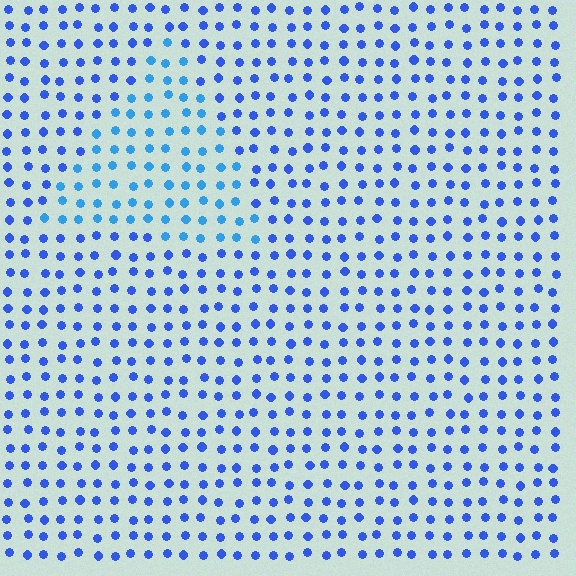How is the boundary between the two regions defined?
The boundary is defined purely by a slight shift in hue (about 24 degrees). Spacing, size, and orientation are identical on both sides.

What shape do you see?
I see a triangle.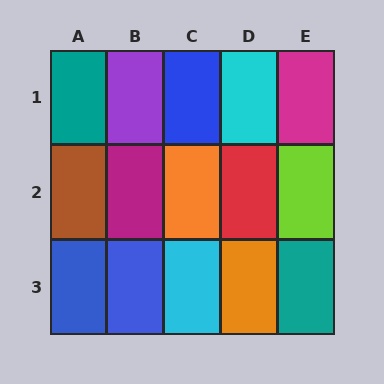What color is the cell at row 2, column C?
Orange.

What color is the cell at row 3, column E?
Teal.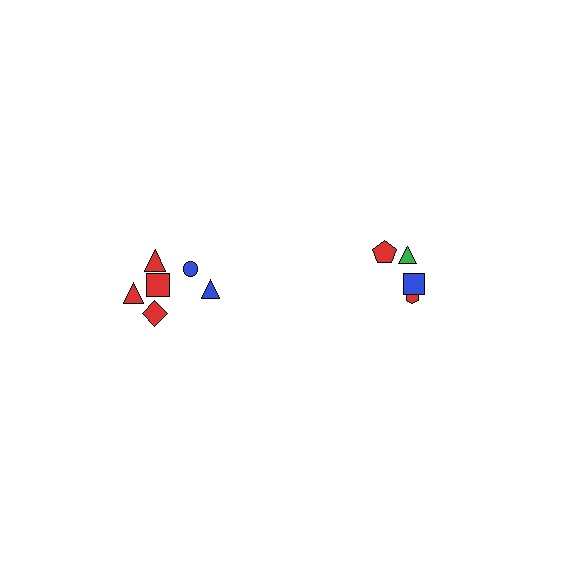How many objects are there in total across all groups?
There are 10 objects.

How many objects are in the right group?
There are 4 objects.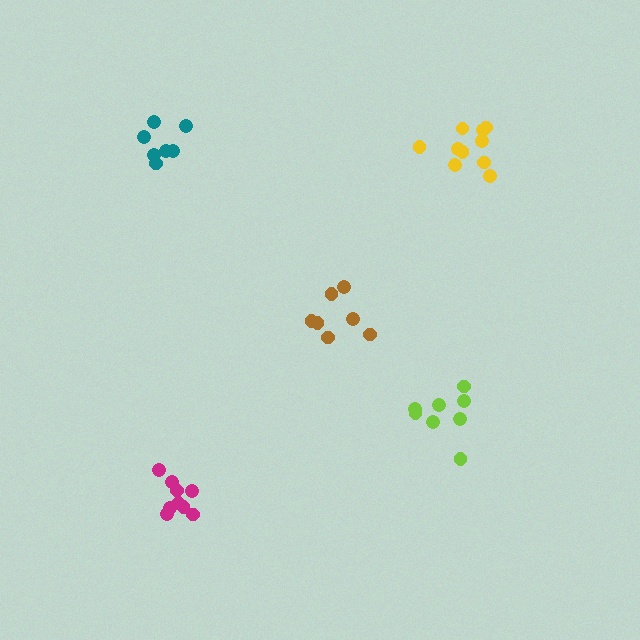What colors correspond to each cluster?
The clusters are colored: brown, teal, lime, yellow, magenta.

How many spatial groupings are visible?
There are 5 spatial groupings.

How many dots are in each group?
Group 1: 7 dots, Group 2: 7 dots, Group 3: 8 dots, Group 4: 10 dots, Group 5: 9 dots (41 total).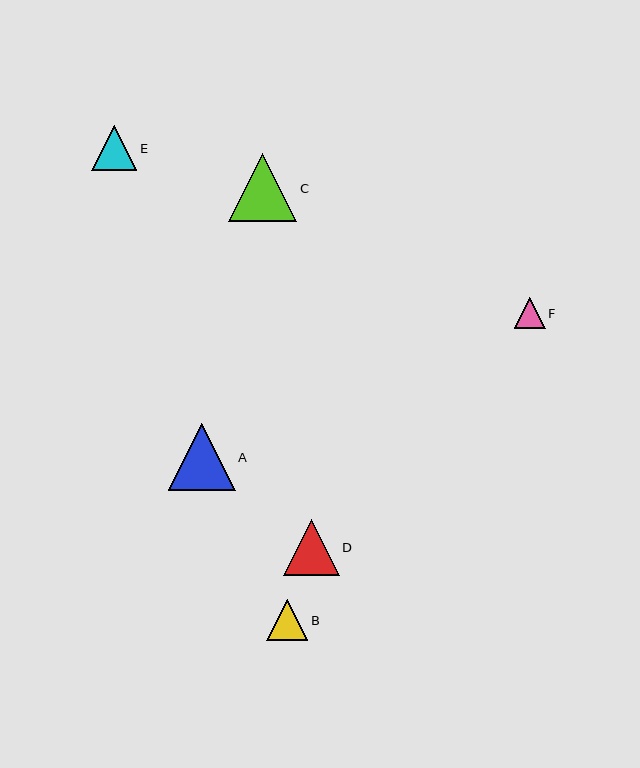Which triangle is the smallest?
Triangle F is the smallest with a size of approximately 31 pixels.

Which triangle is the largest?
Triangle C is the largest with a size of approximately 68 pixels.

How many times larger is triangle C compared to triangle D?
Triangle C is approximately 1.2 times the size of triangle D.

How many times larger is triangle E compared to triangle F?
Triangle E is approximately 1.5 times the size of triangle F.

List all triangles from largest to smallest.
From largest to smallest: C, A, D, E, B, F.